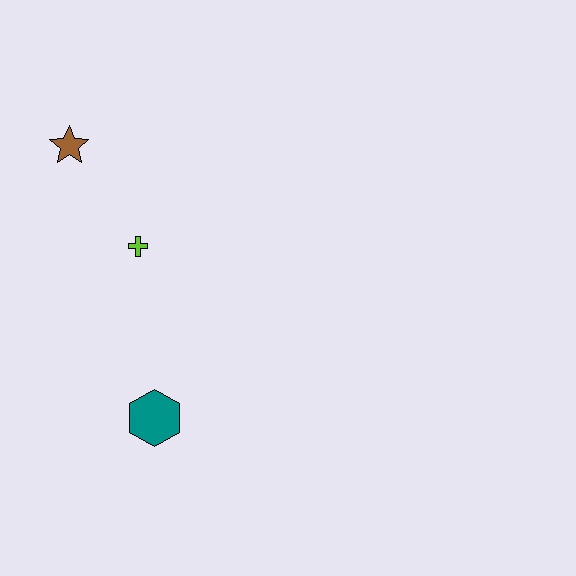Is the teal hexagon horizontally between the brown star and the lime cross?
No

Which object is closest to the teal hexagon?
The lime cross is closest to the teal hexagon.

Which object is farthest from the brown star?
The teal hexagon is farthest from the brown star.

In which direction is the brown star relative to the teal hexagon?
The brown star is above the teal hexagon.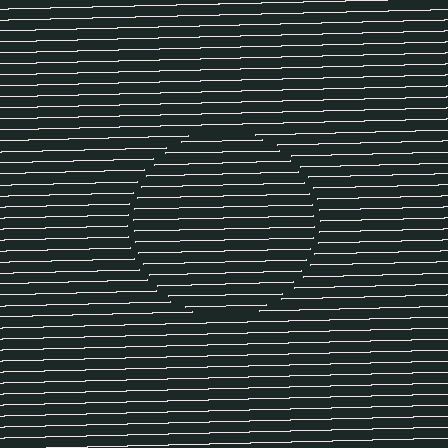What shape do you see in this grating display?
An illusory circle. The interior of the shape contains the same grating, shifted by half a period — the contour is defined by the phase discontinuity where line-ends from the inner and outer gratings abut.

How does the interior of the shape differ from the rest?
The interior of the shape contains the same grating, shifted by half a period — the contour is defined by the phase discontinuity where line-ends from the inner and outer gratings abut.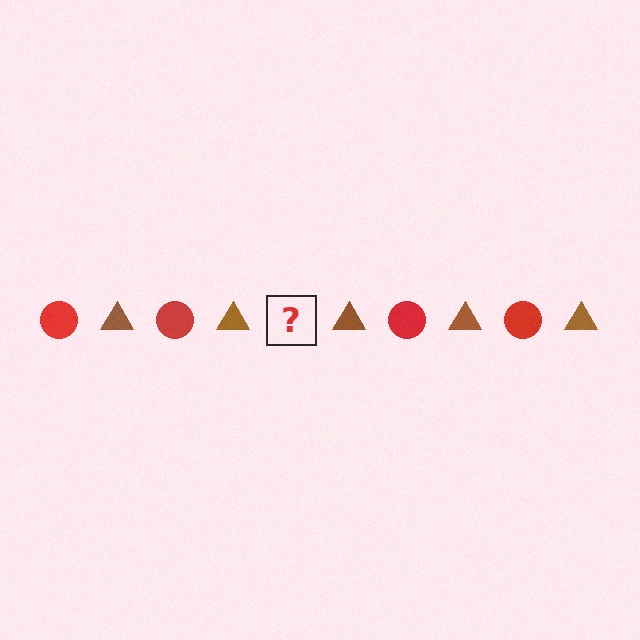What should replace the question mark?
The question mark should be replaced with a red circle.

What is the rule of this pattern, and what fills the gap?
The rule is that the pattern alternates between red circle and brown triangle. The gap should be filled with a red circle.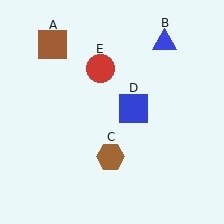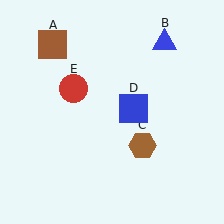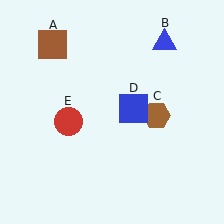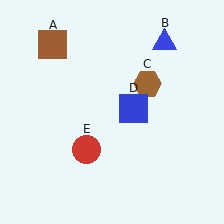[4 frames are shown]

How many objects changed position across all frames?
2 objects changed position: brown hexagon (object C), red circle (object E).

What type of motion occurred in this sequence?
The brown hexagon (object C), red circle (object E) rotated counterclockwise around the center of the scene.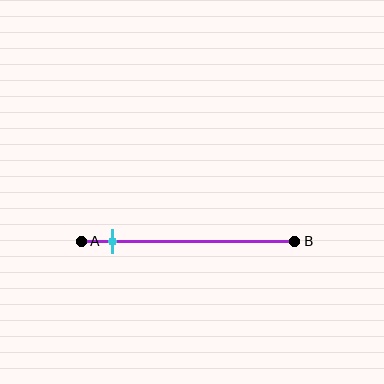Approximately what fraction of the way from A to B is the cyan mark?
The cyan mark is approximately 15% of the way from A to B.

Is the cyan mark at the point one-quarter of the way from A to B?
No, the mark is at about 15% from A, not at the 25% one-quarter point.